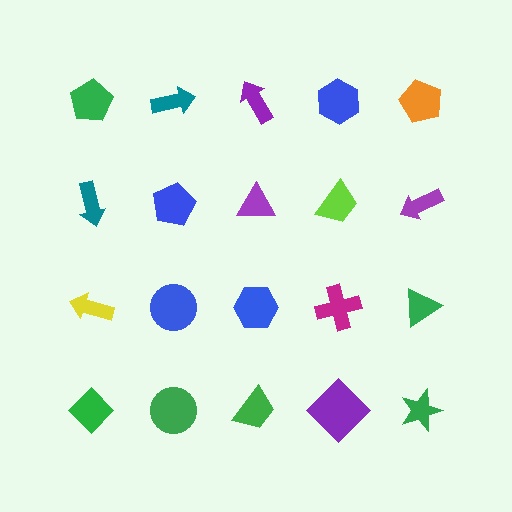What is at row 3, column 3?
A blue hexagon.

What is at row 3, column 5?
A green triangle.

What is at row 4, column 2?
A green circle.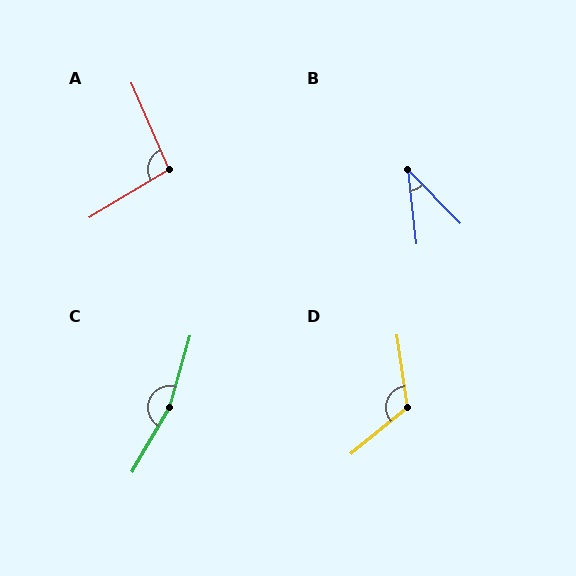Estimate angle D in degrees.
Approximately 122 degrees.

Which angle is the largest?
C, at approximately 166 degrees.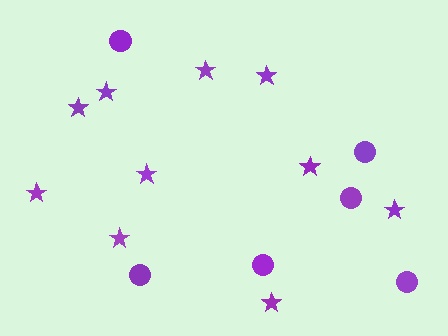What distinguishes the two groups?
There are 2 groups: one group of circles (6) and one group of stars (10).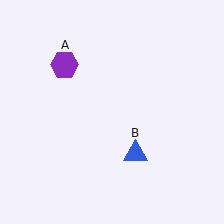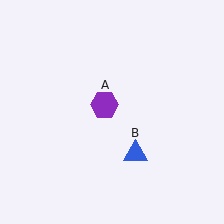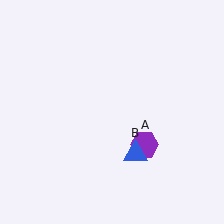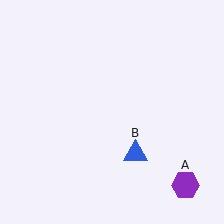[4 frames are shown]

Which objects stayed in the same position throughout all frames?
Blue triangle (object B) remained stationary.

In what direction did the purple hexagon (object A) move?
The purple hexagon (object A) moved down and to the right.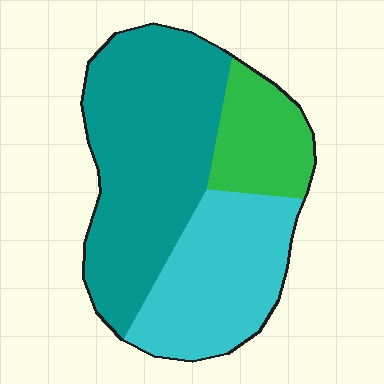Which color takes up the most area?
Teal, at roughly 50%.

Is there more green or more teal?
Teal.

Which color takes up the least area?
Green, at roughly 15%.